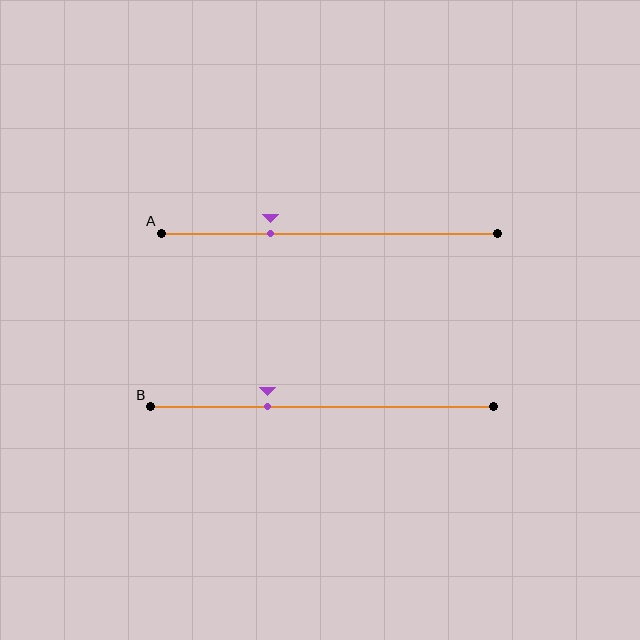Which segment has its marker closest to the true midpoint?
Segment B has its marker closest to the true midpoint.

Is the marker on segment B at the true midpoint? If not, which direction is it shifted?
No, the marker on segment B is shifted to the left by about 16% of the segment length.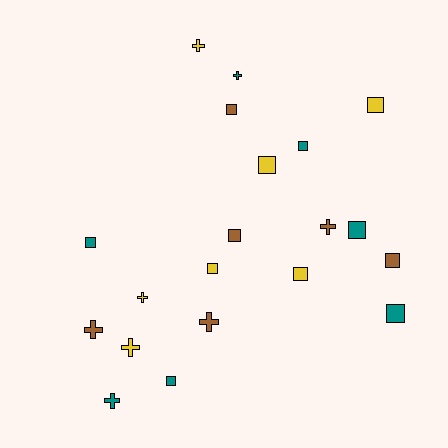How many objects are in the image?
There are 20 objects.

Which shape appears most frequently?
Square, with 12 objects.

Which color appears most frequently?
Teal, with 7 objects.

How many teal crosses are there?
There are 2 teal crosses.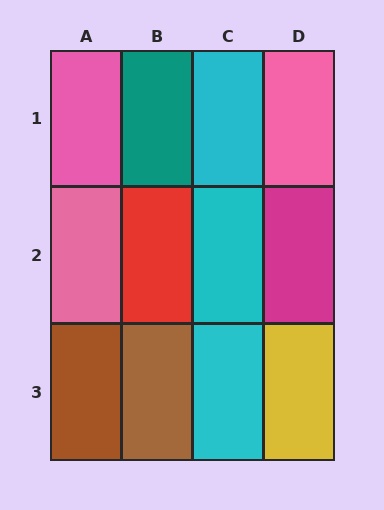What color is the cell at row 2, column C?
Cyan.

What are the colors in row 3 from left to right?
Brown, brown, cyan, yellow.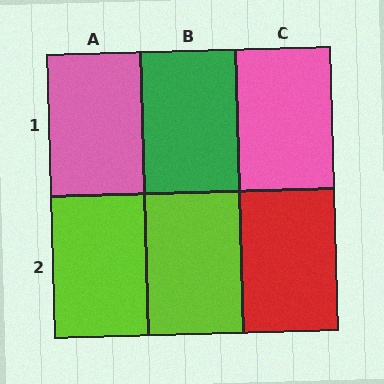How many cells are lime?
2 cells are lime.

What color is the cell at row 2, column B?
Lime.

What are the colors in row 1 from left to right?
Pink, green, pink.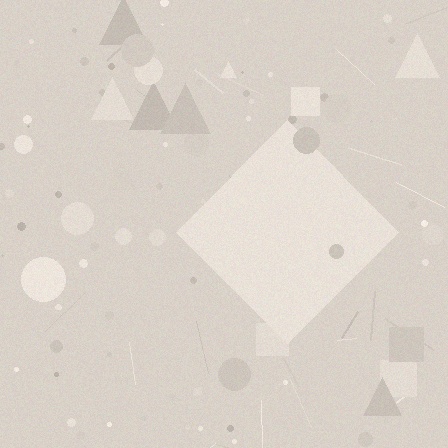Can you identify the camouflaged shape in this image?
The camouflaged shape is a diamond.